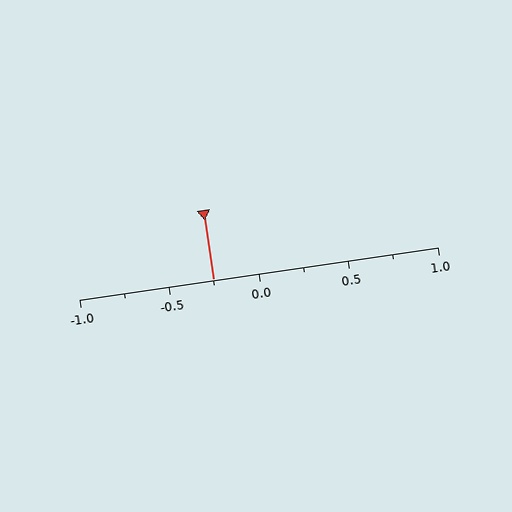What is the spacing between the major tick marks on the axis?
The major ticks are spaced 0.5 apart.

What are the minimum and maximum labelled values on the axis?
The axis runs from -1.0 to 1.0.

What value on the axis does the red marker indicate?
The marker indicates approximately -0.25.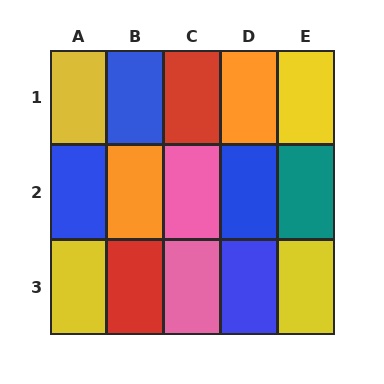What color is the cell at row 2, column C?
Pink.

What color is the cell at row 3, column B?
Red.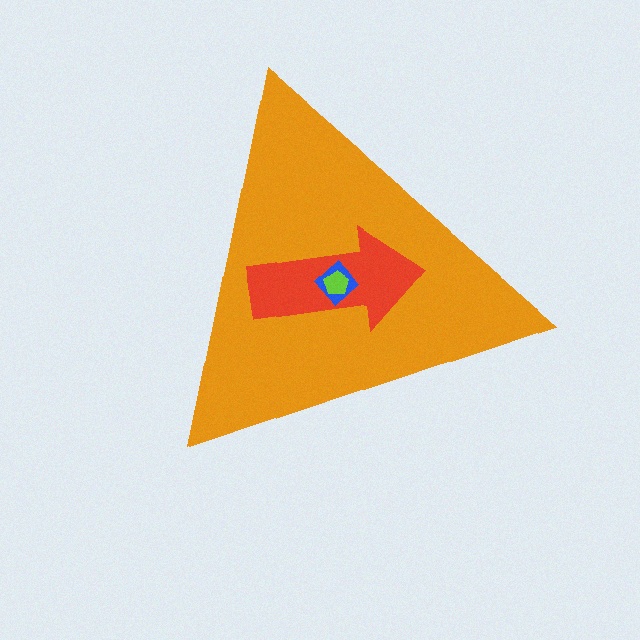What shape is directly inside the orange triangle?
The red arrow.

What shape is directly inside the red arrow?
The blue diamond.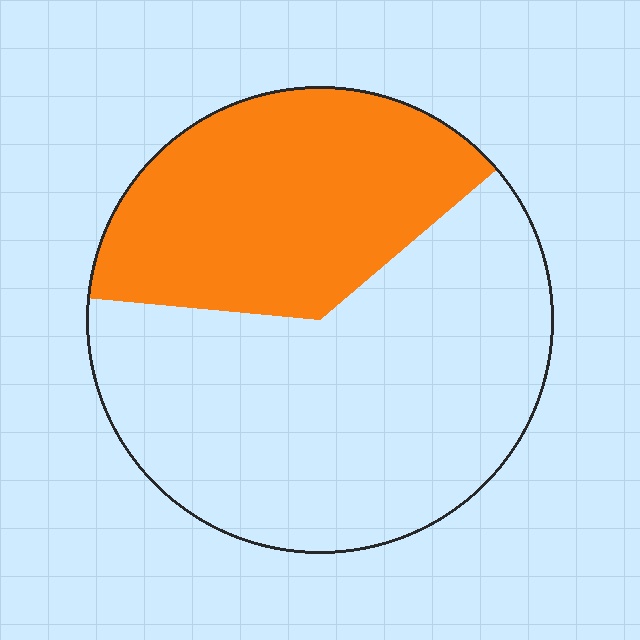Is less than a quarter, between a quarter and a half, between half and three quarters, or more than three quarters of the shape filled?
Between a quarter and a half.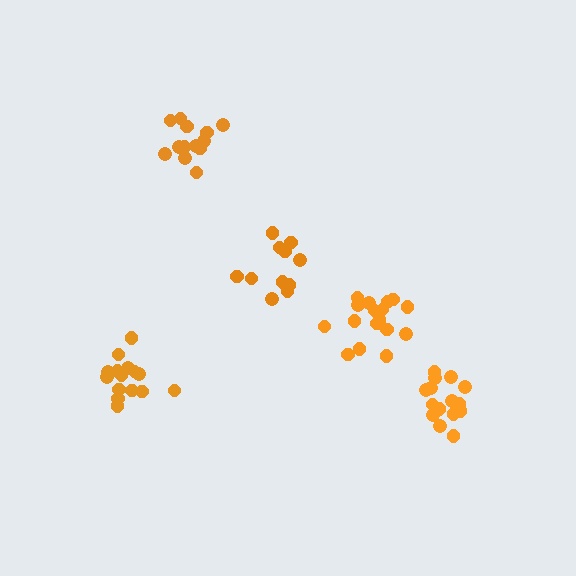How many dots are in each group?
Group 1: 12 dots, Group 2: 15 dots, Group 3: 17 dots, Group 4: 13 dots, Group 5: 15 dots (72 total).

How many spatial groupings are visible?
There are 5 spatial groupings.